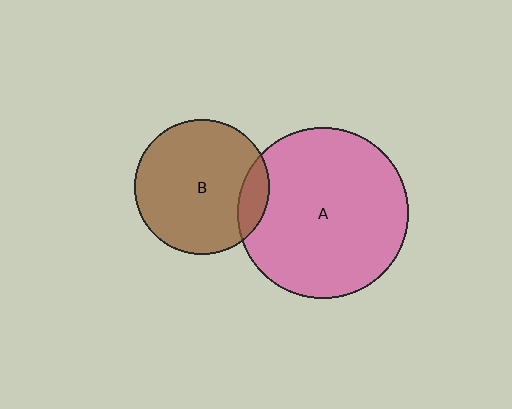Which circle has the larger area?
Circle A (pink).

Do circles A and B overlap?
Yes.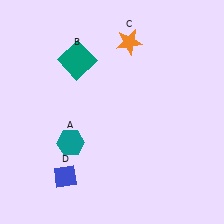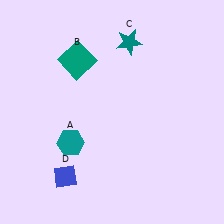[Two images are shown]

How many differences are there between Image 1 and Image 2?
There is 1 difference between the two images.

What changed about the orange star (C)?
In Image 1, C is orange. In Image 2, it changed to teal.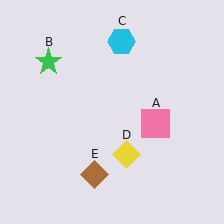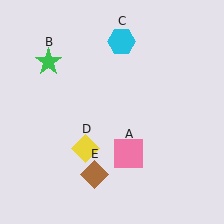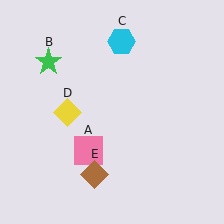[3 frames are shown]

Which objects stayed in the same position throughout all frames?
Green star (object B) and cyan hexagon (object C) and brown diamond (object E) remained stationary.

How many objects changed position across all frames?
2 objects changed position: pink square (object A), yellow diamond (object D).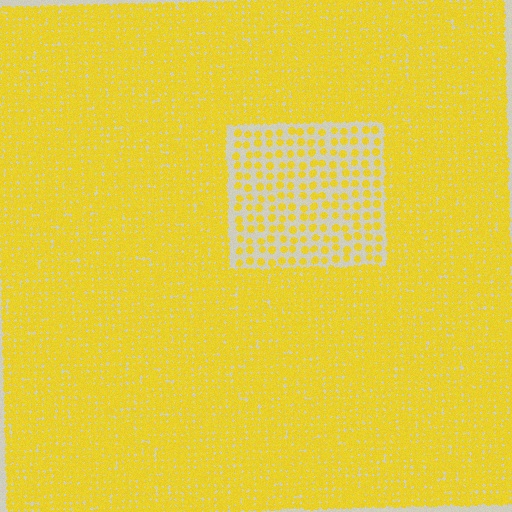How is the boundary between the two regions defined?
The boundary is defined by a change in element density (approximately 2.7x ratio). All elements are the same color, size, and shape.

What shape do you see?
I see a rectangle.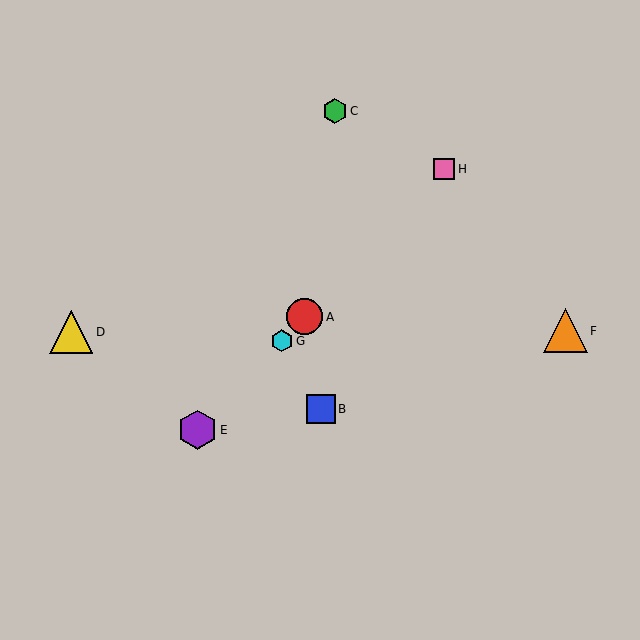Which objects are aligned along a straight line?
Objects A, E, G, H are aligned along a straight line.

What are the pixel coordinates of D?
Object D is at (71, 332).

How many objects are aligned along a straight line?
4 objects (A, E, G, H) are aligned along a straight line.